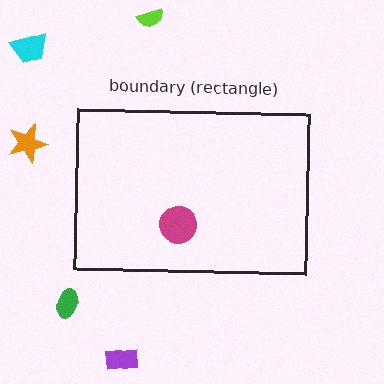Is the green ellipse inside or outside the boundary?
Outside.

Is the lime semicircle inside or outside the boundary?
Outside.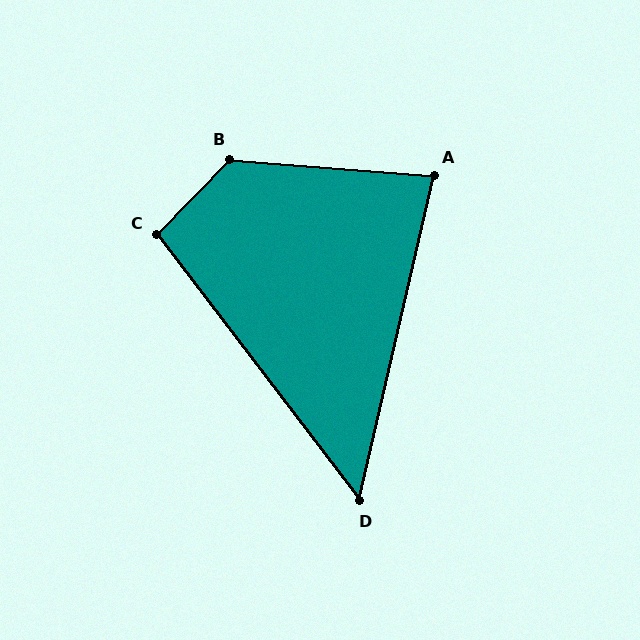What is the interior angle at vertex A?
Approximately 82 degrees (acute).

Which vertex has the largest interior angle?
B, at approximately 130 degrees.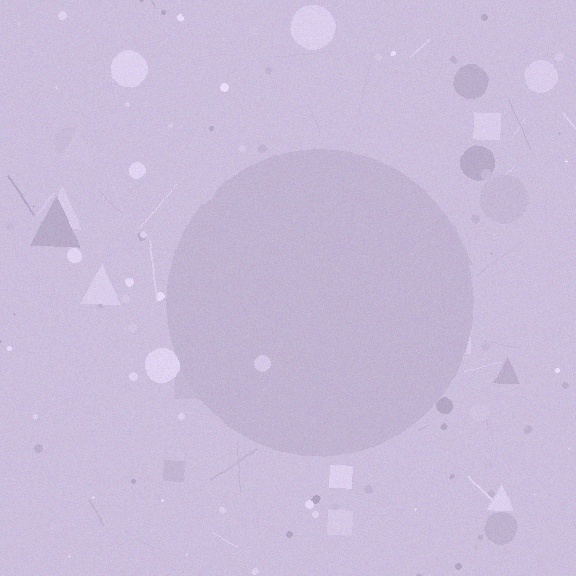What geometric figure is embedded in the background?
A circle is embedded in the background.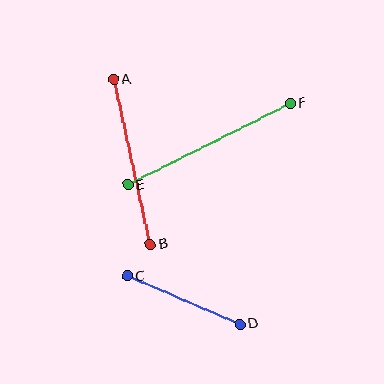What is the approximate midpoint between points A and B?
The midpoint is at approximately (132, 162) pixels.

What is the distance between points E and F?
The distance is approximately 181 pixels.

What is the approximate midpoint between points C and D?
The midpoint is at approximately (184, 300) pixels.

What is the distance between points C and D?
The distance is approximately 122 pixels.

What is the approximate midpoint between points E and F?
The midpoint is at approximately (209, 144) pixels.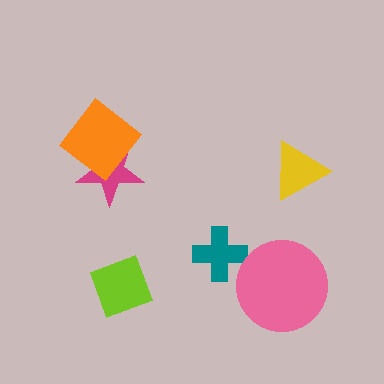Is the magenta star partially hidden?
Yes, it is partially covered by another shape.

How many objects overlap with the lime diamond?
0 objects overlap with the lime diamond.